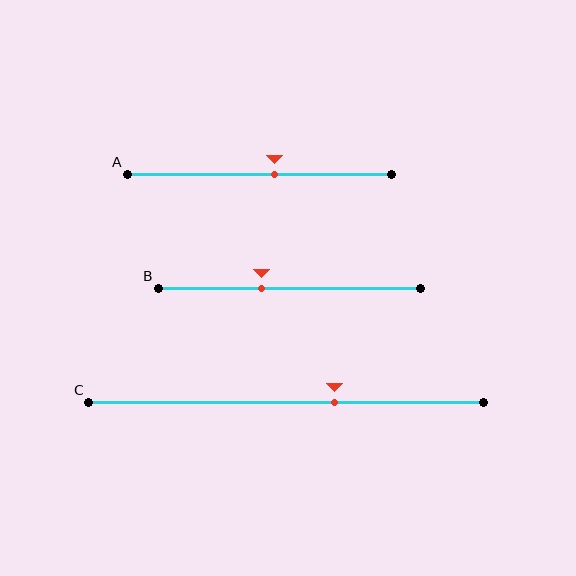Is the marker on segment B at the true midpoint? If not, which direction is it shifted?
No, the marker on segment B is shifted to the left by about 11% of the segment length.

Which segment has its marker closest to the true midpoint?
Segment A has its marker closest to the true midpoint.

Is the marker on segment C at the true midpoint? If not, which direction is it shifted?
No, the marker on segment C is shifted to the right by about 12% of the segment length.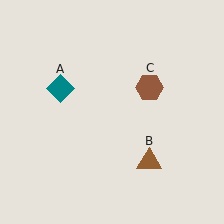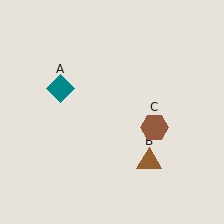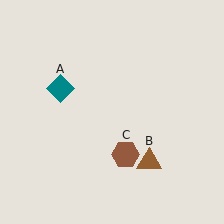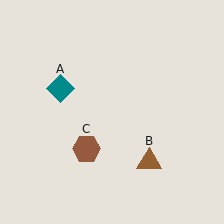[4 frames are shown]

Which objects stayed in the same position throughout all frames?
Teal diamond (object A) and brown triangle (object B) remained stationary.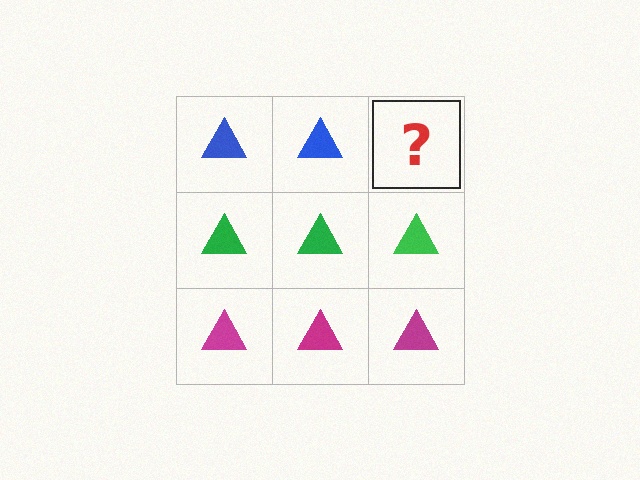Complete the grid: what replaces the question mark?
The question mark should be replaced with a blue triangle.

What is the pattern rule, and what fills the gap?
The rule is that each row has a consistent color. The gap should be filled with a blue triangle.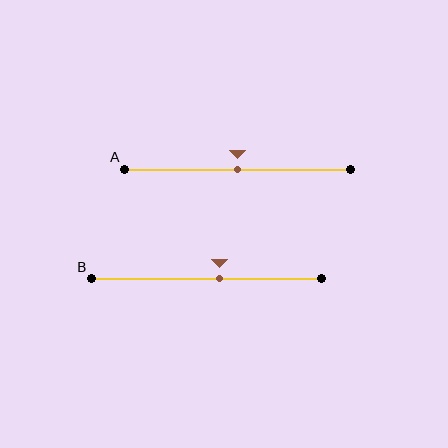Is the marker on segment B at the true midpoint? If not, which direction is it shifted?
No, the marker on segment B is shifted to the right by about 6% of the segment length.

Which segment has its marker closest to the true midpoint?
Segment A has its marker closest to the true midpoint.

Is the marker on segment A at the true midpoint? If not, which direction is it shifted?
Yes, the marker on segment A is at the true midpoint.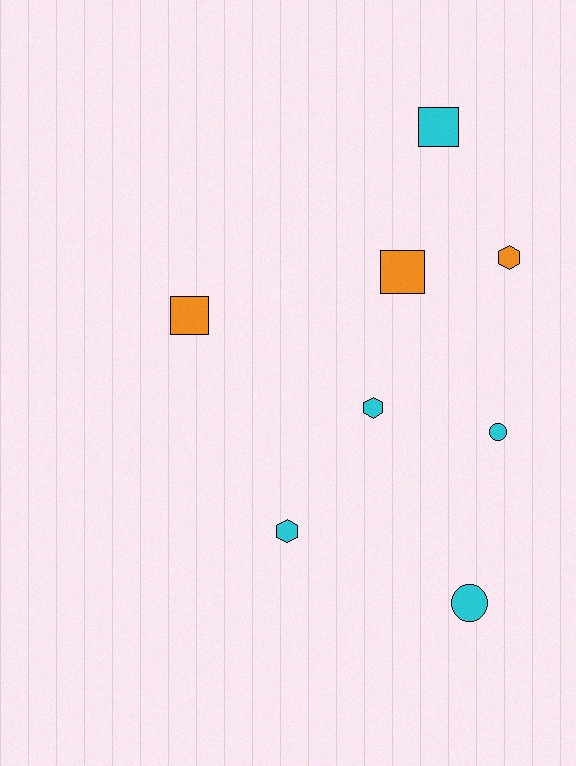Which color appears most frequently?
Cyan, with 5 objects.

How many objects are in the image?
There are 8 objects.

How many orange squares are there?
There are 2 orange squares.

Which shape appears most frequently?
Square, with 3 objects.